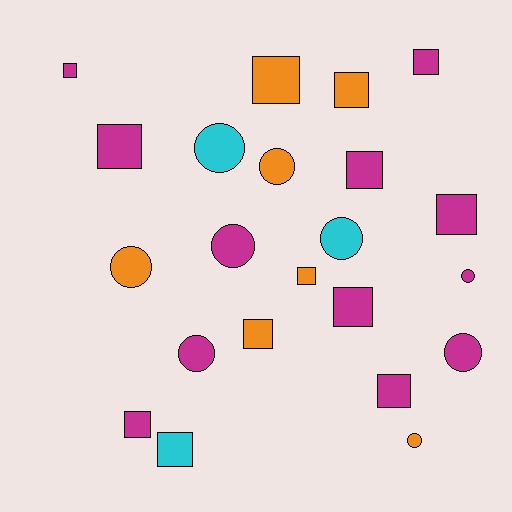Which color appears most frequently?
Magenta, with 12 objects.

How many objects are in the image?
There are 22 objects.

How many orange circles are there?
There are 3 orange circles.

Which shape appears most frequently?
Square, with 13 objects.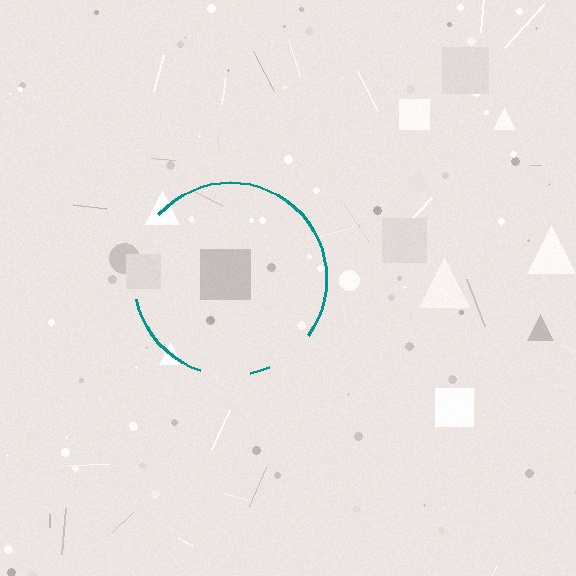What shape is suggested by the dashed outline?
The dashed outline suggests a circle.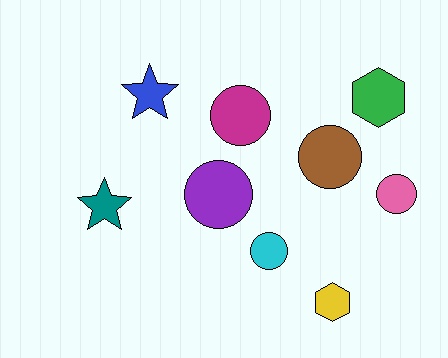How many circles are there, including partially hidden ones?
There are 5 circles.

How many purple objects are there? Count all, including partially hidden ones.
There is 1 purple object.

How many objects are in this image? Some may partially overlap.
There are 9 objects.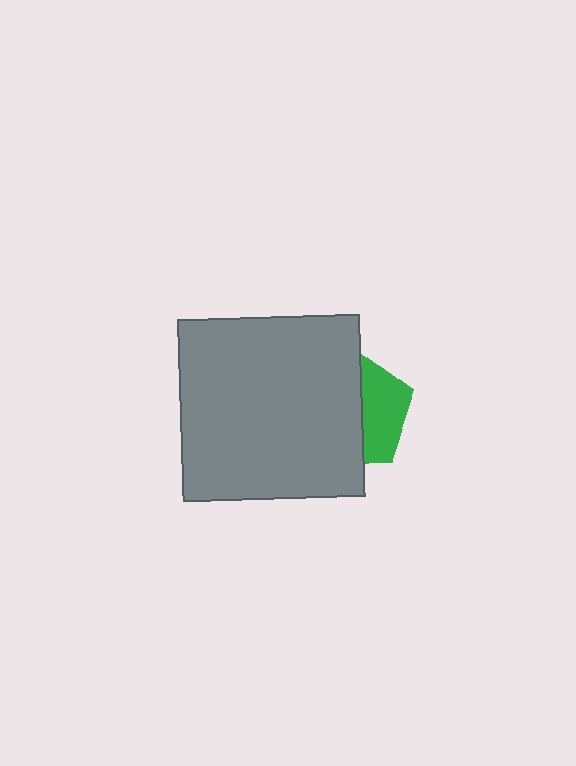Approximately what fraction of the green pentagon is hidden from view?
Roughly 61% of the green pentagon is hidden behind the gray square.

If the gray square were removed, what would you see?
You would see the complete green pentagon.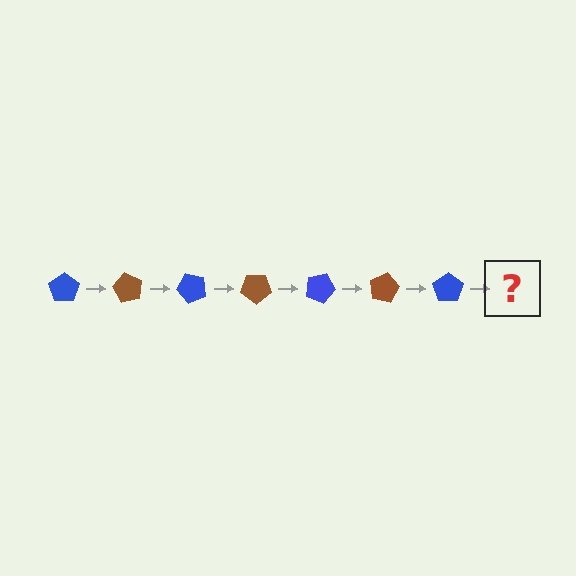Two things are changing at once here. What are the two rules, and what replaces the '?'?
The two rules are that it rotates 60 degrees each step and the color cycles through blue and brown. The '?' should be a brown pentagon, rotated 420 degrees from the start.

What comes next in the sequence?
The next element should be a brown pentagon, rotated 420 degrees from the start.